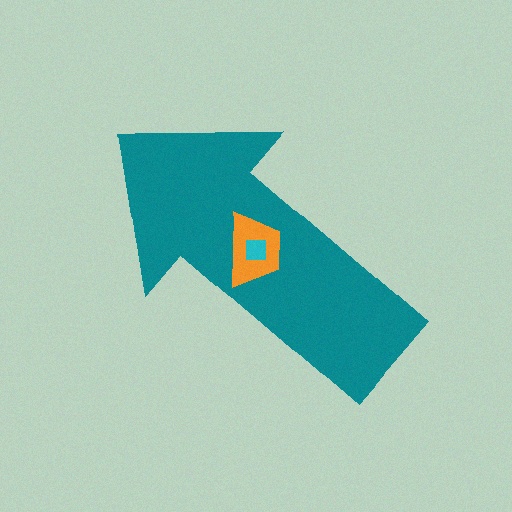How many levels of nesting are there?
3.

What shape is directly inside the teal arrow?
The orange trapezoid.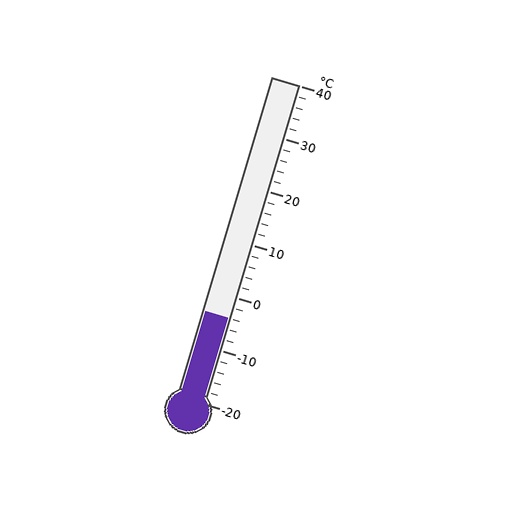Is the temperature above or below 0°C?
The temperature is below 0°C.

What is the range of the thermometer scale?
The thermometer scale ranges from -20°C to 40°C.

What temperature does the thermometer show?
The thermometer shows approximately -4°C.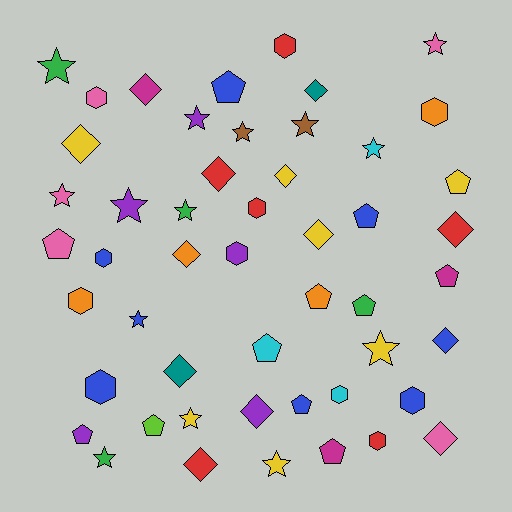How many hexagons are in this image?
There are 11 hexagons.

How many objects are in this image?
There are 50 objects.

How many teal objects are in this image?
There are 2 teal objects.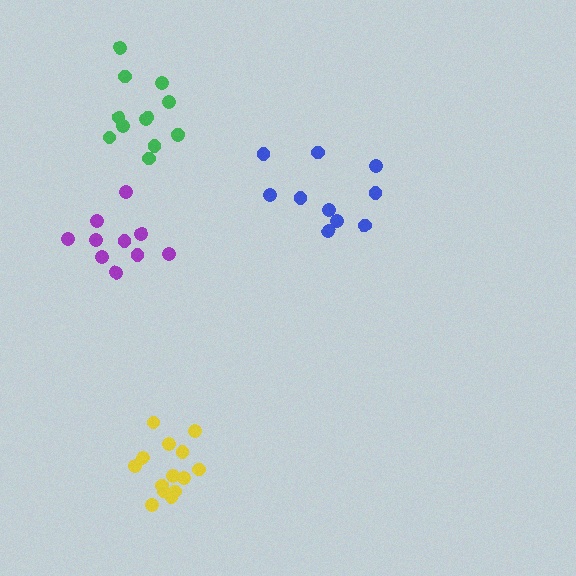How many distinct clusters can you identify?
There are 4 distinct clusters.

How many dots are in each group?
Group 1: 10 dots, Group 2: 10 dots, Group 3: 14 dots, Group 4: 13 dots (47 total).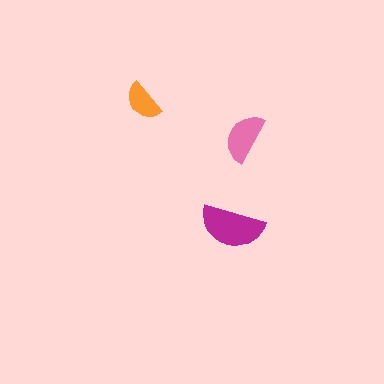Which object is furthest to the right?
The pink semicircle is rightmost.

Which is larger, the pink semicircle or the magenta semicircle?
The magenta one.